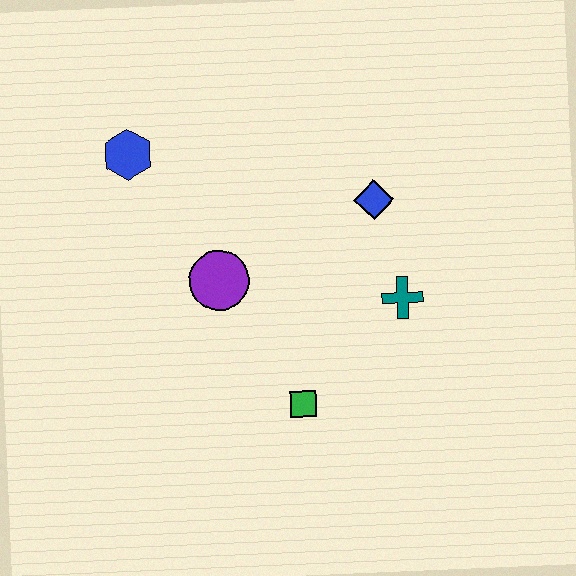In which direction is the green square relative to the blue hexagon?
The green square is below the blue hexagon.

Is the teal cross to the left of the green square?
No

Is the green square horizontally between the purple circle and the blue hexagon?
No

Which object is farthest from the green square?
The blue hexagon is farthest from the green square.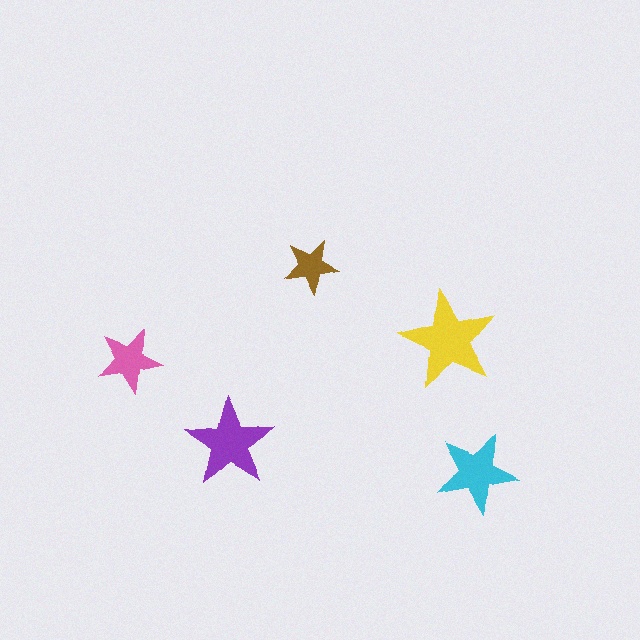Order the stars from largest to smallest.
the yellow one, the purple one, the cyan one, the pink one, the brown one.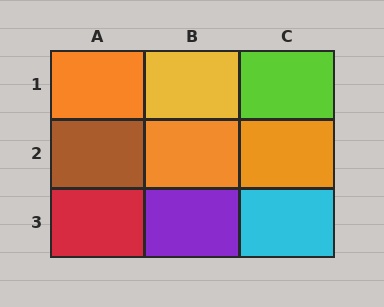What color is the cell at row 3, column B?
Purple.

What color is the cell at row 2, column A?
Brown.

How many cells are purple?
1 cell is purple.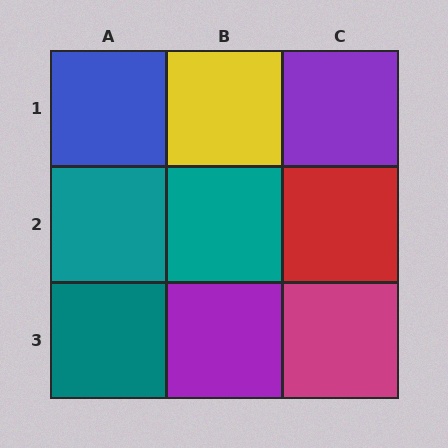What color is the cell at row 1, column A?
Blue.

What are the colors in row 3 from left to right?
Teal, purple, magenta.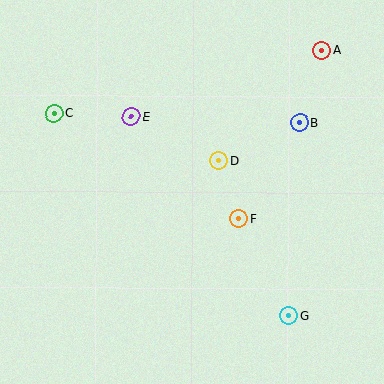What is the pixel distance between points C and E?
The distance between C and E is 78 pixels.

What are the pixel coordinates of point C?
Point C is at (54, 113).